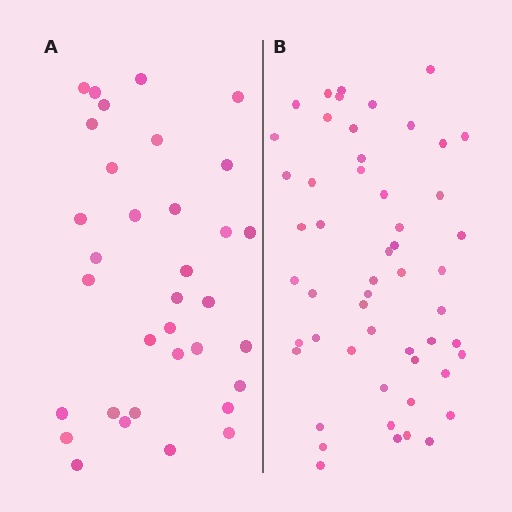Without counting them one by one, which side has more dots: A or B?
Region B (the right region) has more dots.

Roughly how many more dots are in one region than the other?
Region B has approximately 20 more dots than region A.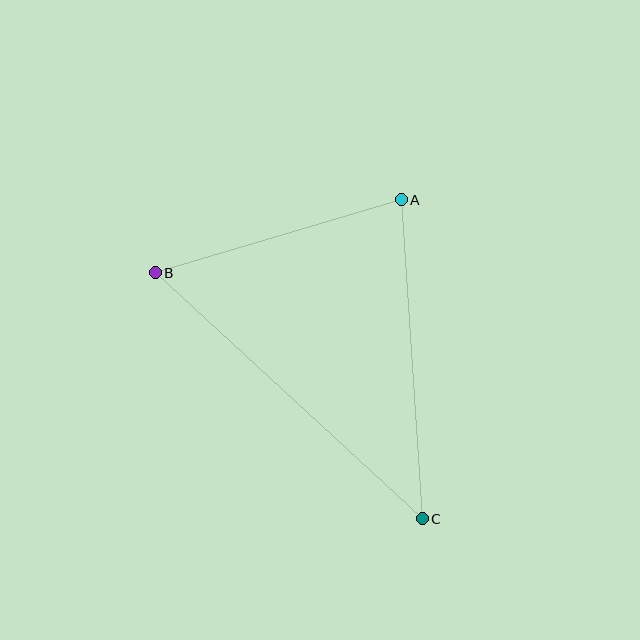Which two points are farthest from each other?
Points B and C are farthest from each other.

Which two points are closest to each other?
Points A and B are closest to each other.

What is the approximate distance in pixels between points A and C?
The distance between A and C is approximately 320 pixels.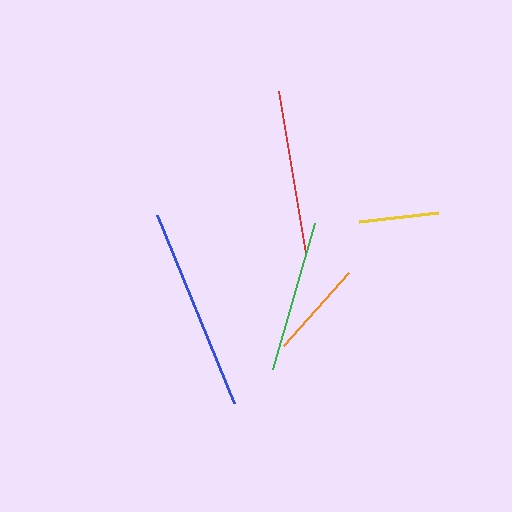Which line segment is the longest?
The blue line is the longest at approximately 203 pixels.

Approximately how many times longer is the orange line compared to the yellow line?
The orange line is approximately 1.2 times the length of the yellow line.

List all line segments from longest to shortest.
From longest to shortest: blue, red, green, orange, yellow.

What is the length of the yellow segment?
The yellow segment is approximately 79 pixels long.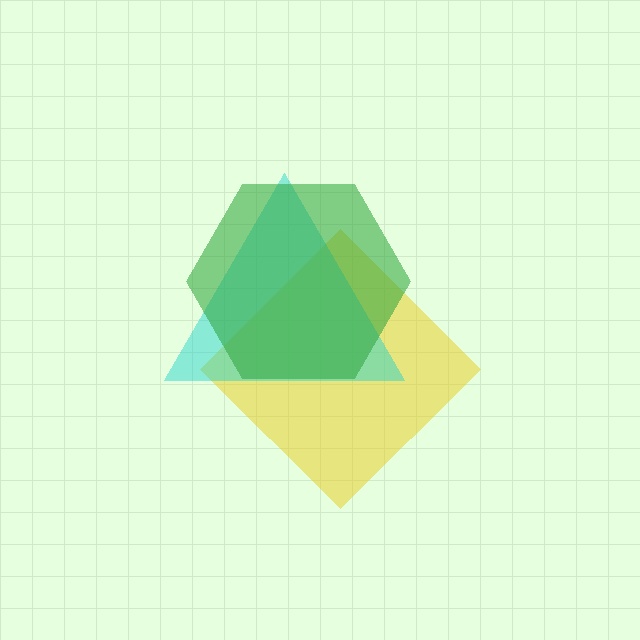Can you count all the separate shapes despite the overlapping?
Yes, there are 3 separate shapes.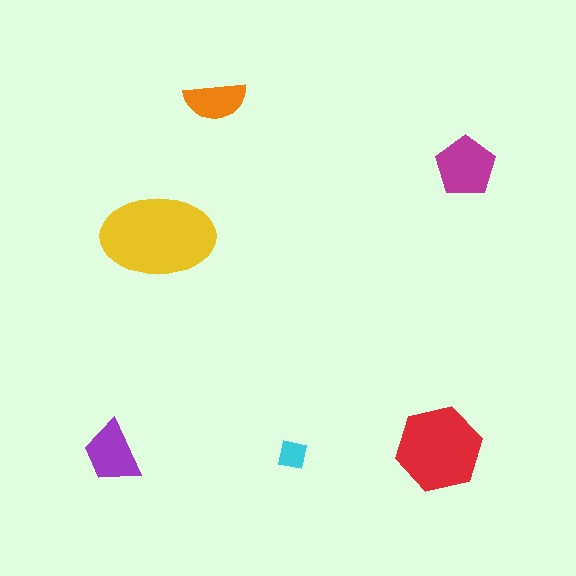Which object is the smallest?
The cyan square.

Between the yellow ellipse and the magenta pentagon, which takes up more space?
The yellow ellipse.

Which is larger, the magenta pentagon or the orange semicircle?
The magenta pentagon.